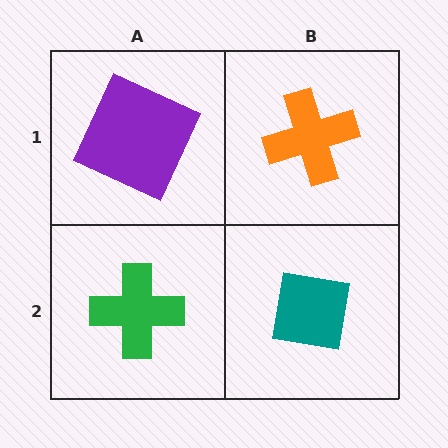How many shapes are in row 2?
2 shapes.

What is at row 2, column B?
A teal square.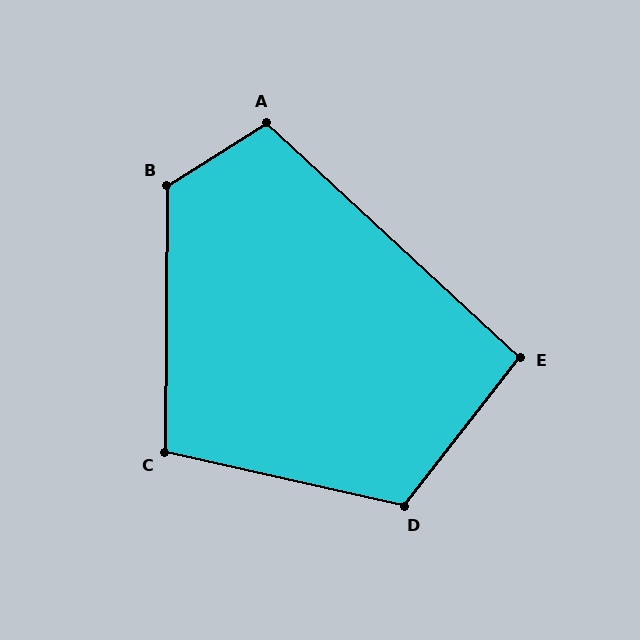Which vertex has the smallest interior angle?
E, at approximately 95 degrees.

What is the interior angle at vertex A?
Approximately 105 degrees (obtuse).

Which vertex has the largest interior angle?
B, at approximately 122 degrees.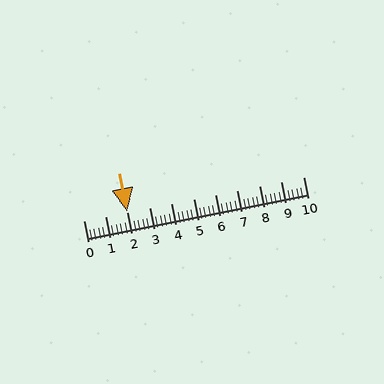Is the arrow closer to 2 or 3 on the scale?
The arrow is closer to 2.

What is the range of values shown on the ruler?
The ruler shows values from 0 to 10.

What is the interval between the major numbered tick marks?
The major tick marks are spaced 1 units apart.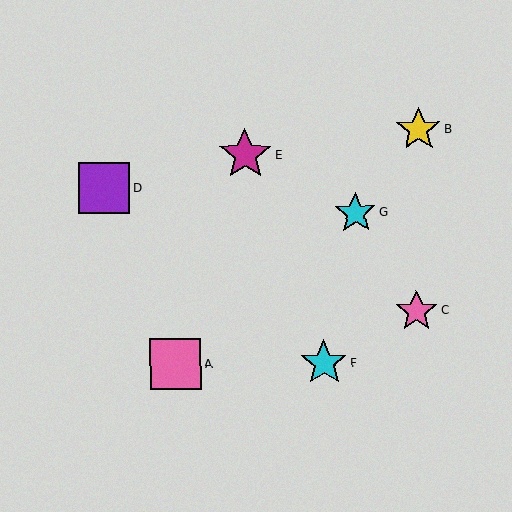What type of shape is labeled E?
Shape E is a magenta star.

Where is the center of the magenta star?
The center of the magenta star is at (245, 155).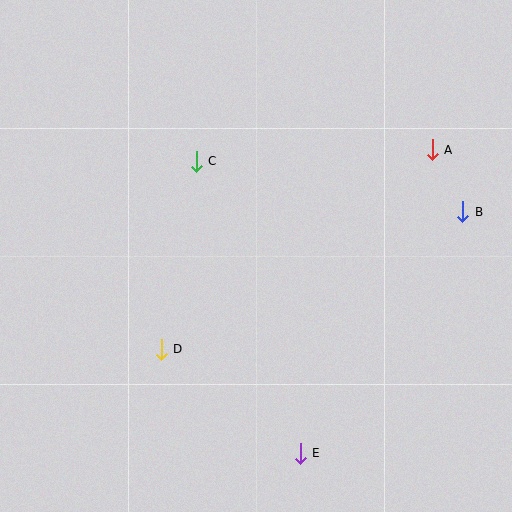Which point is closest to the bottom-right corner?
Point E is closest to the bottom-right corner.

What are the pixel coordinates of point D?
Point D is at (161, 349).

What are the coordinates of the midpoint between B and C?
The midpoint between B and C is at (329, 186).